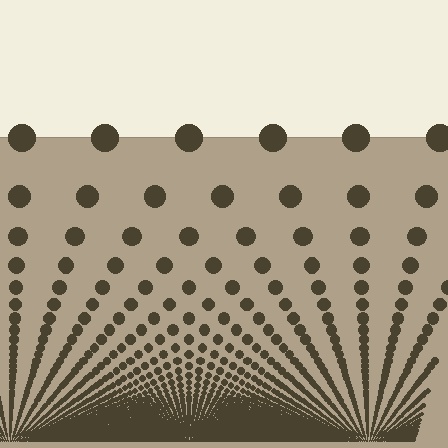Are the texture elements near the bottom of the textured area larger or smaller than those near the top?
Smaller. The gradient is inverted — elements near the bottom are smaller and denser.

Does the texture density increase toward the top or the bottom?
Density increases toward the bottom.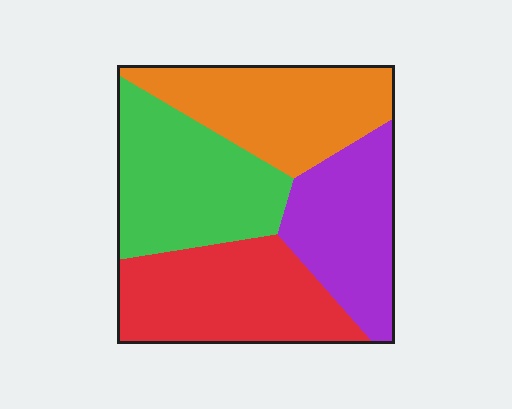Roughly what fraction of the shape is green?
Green covers roughly 25% of the shape.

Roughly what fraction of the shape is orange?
Orange covers roughly 25% of the shape.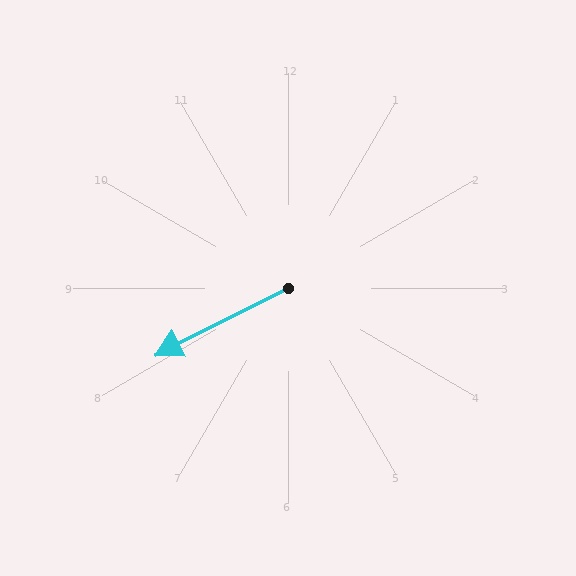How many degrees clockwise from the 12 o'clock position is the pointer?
Approximately 243 degrees.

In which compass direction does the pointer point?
Southwest.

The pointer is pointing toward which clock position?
Roughly 8 o'clock.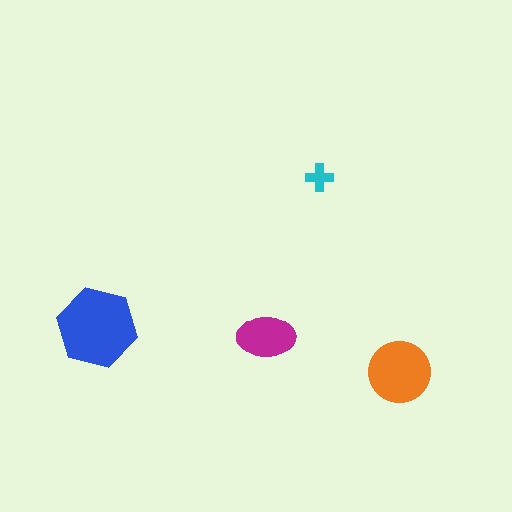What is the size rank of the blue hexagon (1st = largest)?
1st.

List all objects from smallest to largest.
The cyan cross, the magenta ellipse, the orange circle, the blue hexagon.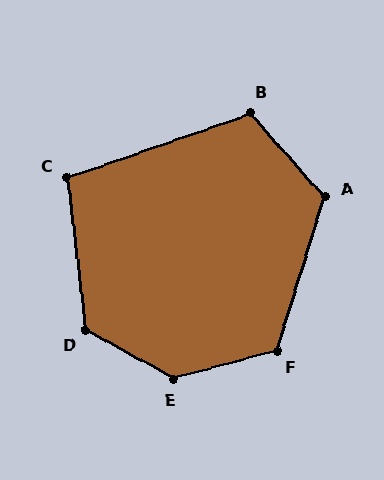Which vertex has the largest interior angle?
E, at approximately 137 degrees.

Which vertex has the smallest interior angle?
C, at approximately 102 degrees.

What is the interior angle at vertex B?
Approximately 112 degrees (obtuse).